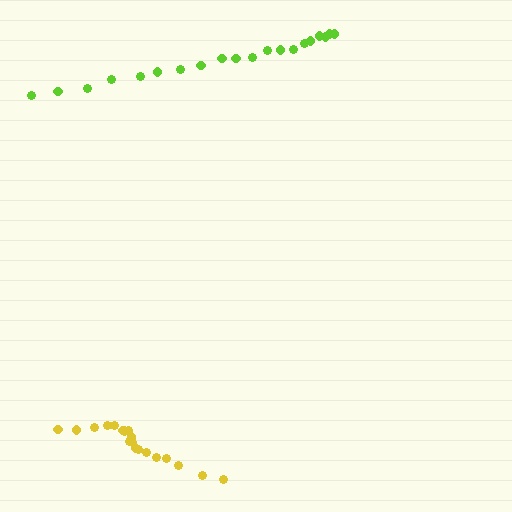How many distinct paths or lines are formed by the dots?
There are 2 distinct paths.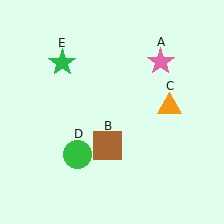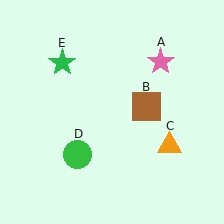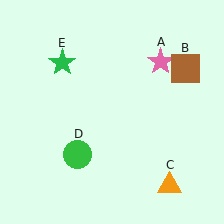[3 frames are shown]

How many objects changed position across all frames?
2 objects changed position: brown square (object B), orange triangle (object C).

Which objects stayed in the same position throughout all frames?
Pink star (object A) and green circle (object D) and green star (object E) remained stationary.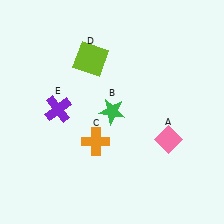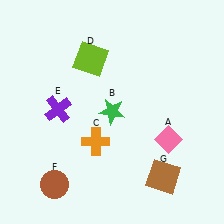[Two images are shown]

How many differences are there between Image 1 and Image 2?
There are 2 differences between the two images.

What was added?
A brown circle (F), a brown square (G) were added in Image 2.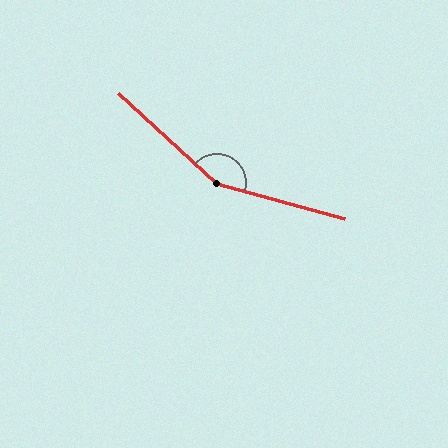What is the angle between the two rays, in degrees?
Approximately 153 degrees.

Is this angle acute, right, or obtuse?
It is obtuse.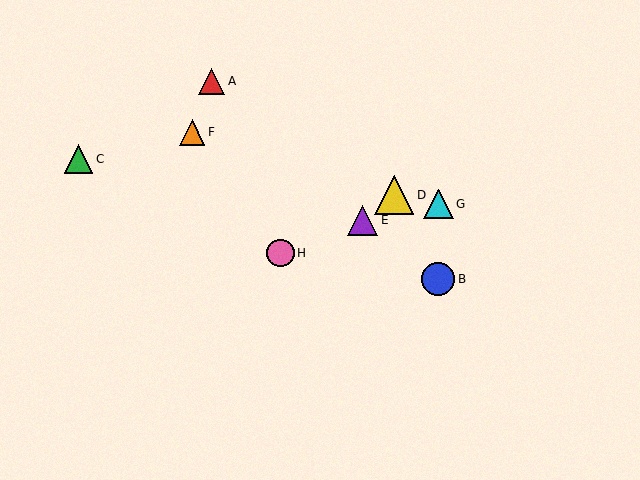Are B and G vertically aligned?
Yes, both are at x≈438.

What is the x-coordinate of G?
Object G is at x≈438.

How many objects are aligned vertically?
2 objects (B, G) are aligned vertically.